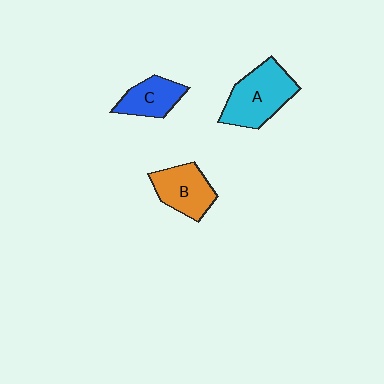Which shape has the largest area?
Shape A (cyan).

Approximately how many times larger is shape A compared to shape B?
Approximately 1.3 times.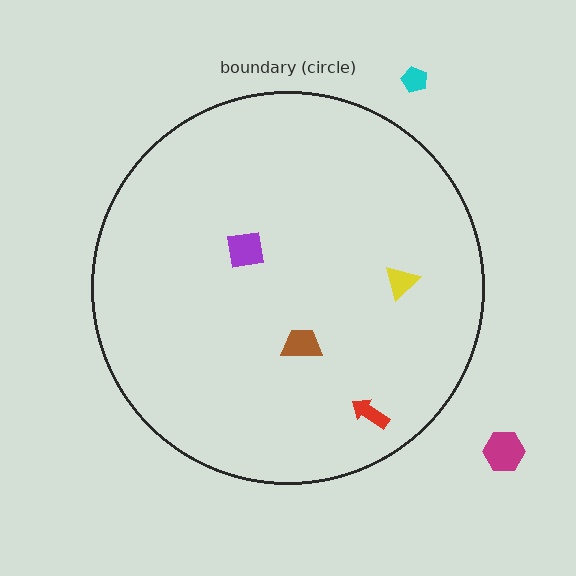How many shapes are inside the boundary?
4 inside, 2 outside.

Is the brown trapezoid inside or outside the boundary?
Inside.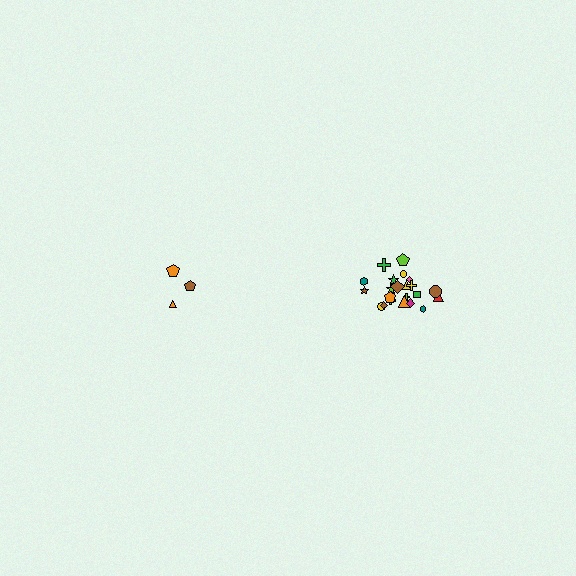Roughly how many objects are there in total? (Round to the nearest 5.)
Roughly 25 objects in total.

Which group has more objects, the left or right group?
The right group.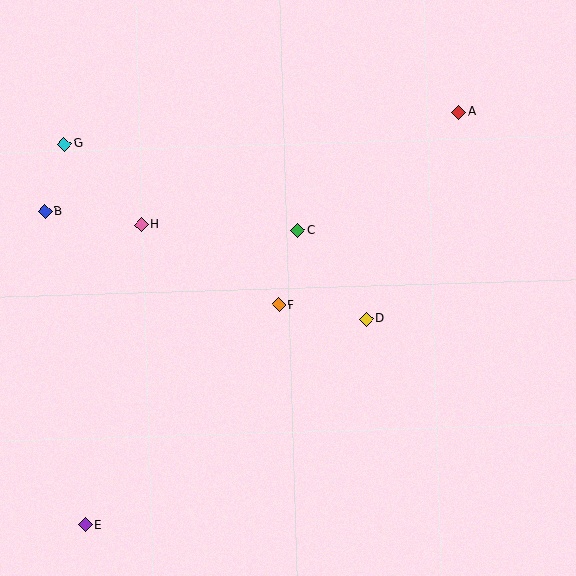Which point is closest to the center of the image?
Point F at (279, 305) is closest to the center.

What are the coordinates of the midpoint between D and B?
The midpoint between D and B is at (206, 265).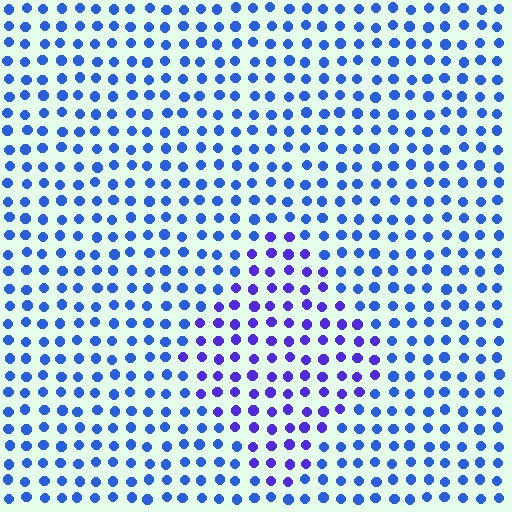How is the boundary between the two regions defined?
The boundary is defined purely by a slight shift in hue (about 32 degrees). Spacing, size, and orientation are identical on both sides.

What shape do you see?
I see a diamond.